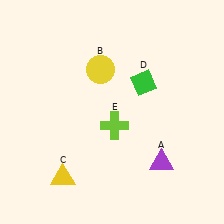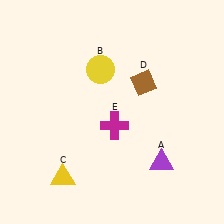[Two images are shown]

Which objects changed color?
D changed from green to brown. E changed from lime to magenta.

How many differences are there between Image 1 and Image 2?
There are 2 differences between the two images.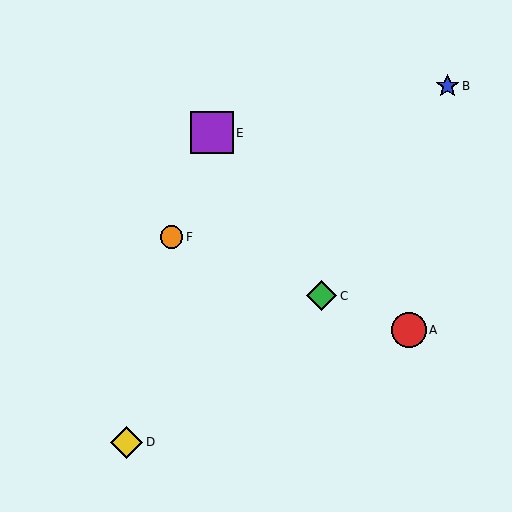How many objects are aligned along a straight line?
3 objects (A, C, F) are aligned along a straight line.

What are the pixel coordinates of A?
Object A is at (409, 330).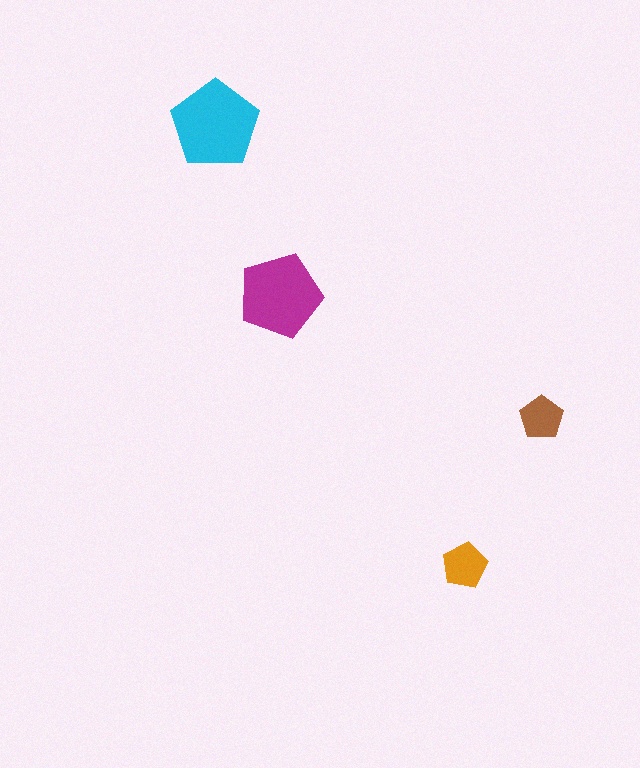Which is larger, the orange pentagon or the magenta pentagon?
The magenta one.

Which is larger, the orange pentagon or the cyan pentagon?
The cyan one.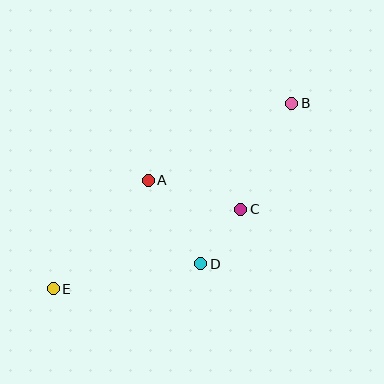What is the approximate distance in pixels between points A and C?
The distance between A and C is approximately 97 pixels.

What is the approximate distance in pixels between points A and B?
The distance between A and B is approximately 163 pixels.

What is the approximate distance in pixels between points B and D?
The distance between B and D is approximately 185 pixels.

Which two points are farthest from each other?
Points B and E are farthest from each other.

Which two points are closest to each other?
Points C and D are closest to each other.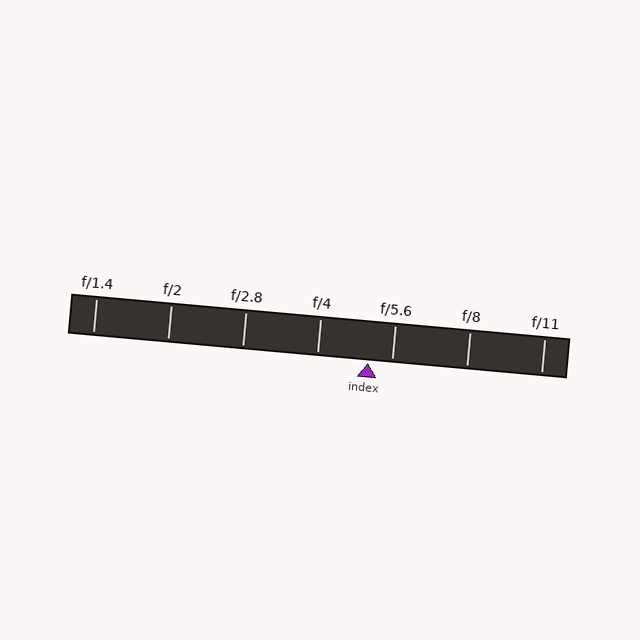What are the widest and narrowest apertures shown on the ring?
The widest aperture shown is f/1.4 and the narrowest is f/11.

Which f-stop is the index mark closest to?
The index mark is closest to f/5.6.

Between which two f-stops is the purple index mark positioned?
The index mark is between f/4 and f/5.6.